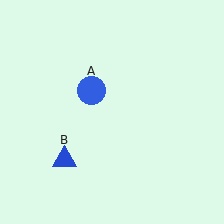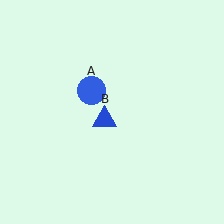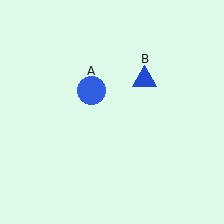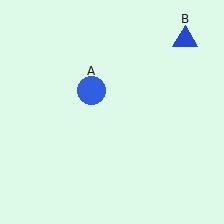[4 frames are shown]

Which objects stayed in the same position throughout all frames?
Blue circle (object A) remained stationary.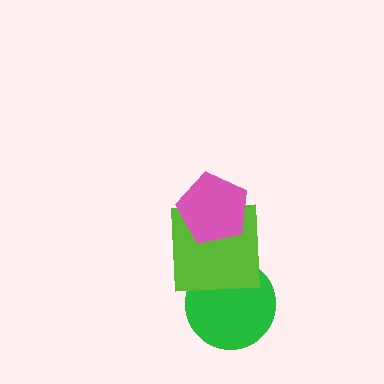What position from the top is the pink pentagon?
The pink pentagon is 1st from the top.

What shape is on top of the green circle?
The lime square is on top of the green circle.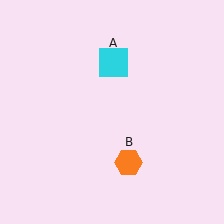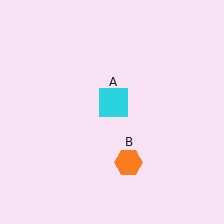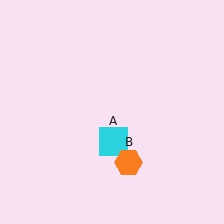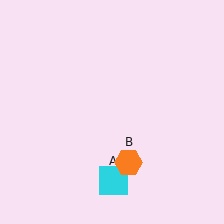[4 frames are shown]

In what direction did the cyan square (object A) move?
The cyan square (object A) moved down.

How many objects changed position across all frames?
1 object changed position: cyan square (object A).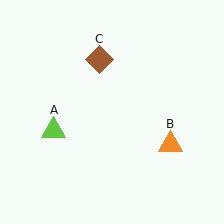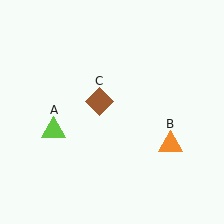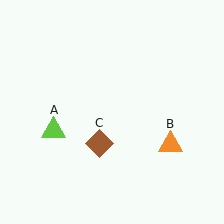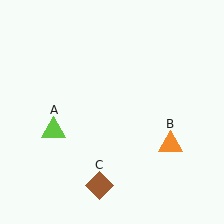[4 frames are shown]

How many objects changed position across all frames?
1 object changed position: brown diamond (object C).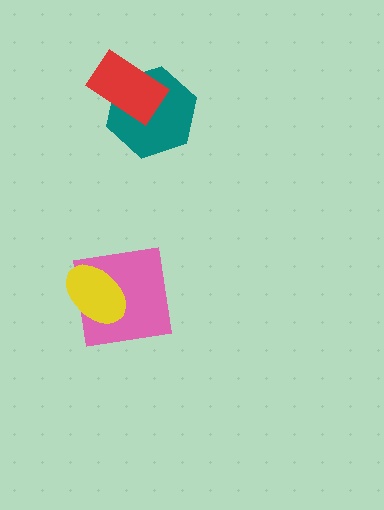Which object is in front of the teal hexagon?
The red rectangle is in front of the teal hexagon.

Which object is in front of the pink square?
The yellow ellipse is in front of the pink square.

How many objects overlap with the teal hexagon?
1 object overlaps with the teal hexagon.